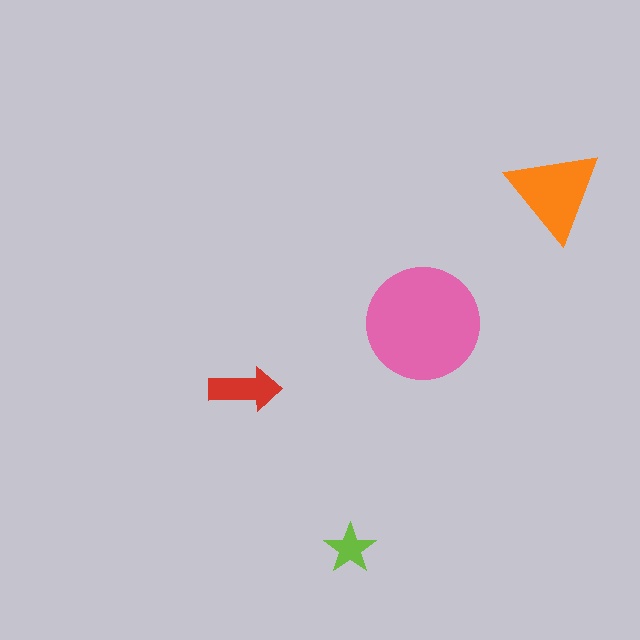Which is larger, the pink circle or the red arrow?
The pink circle.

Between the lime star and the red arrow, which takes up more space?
The red arrow.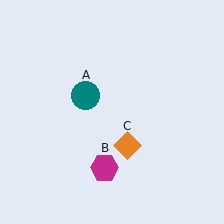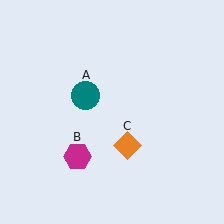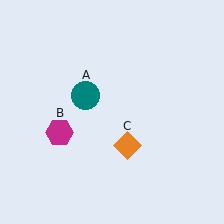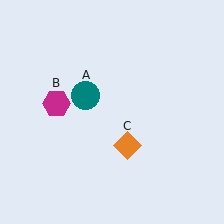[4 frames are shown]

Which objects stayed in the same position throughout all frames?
Teal circle (object A) and orange diamond (object C) remained stationary.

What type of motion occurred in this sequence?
The magenta hexagon (object B) rotated clockwise around the center of the scene.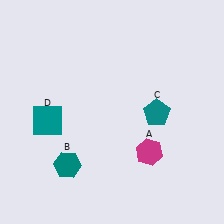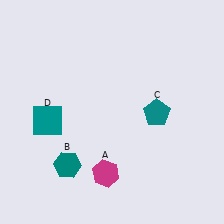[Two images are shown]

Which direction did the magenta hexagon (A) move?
The magenta hexagon (A) moved left.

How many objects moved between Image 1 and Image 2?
1 object moved between the two images.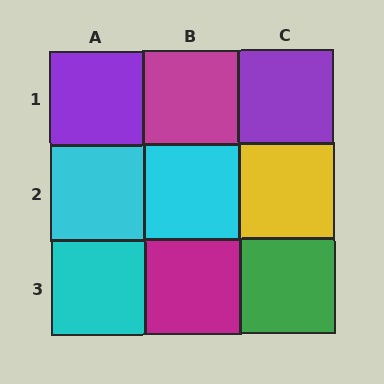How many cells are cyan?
3 cells are cyan.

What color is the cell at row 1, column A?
Purple.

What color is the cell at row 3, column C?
Green.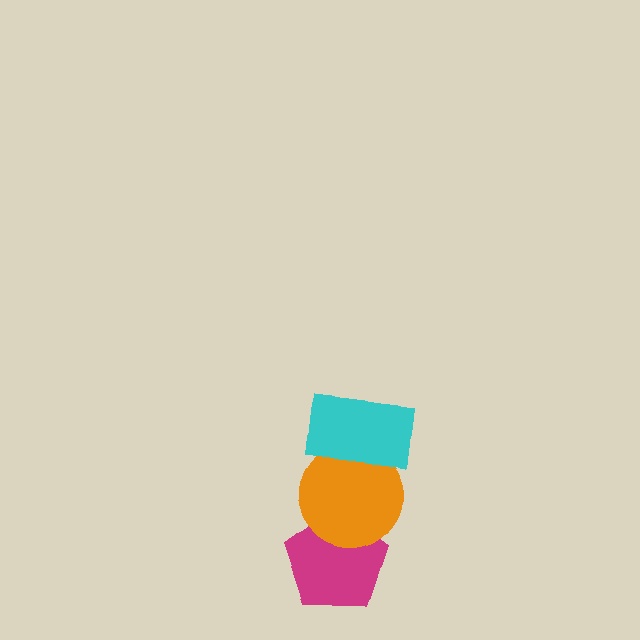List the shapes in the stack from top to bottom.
From top to bottom: the cyan rectangle, the orange circle, the magenta pentagon.